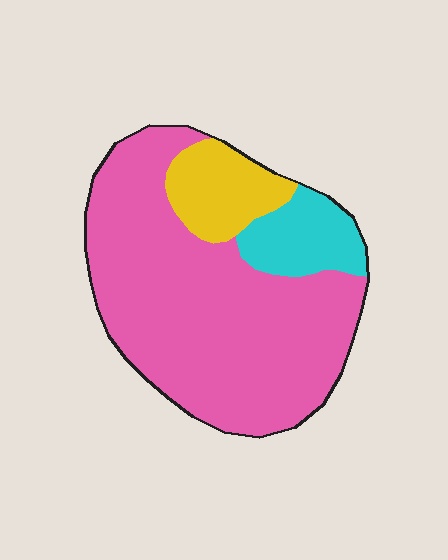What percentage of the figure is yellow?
Yellow covers about 15% of the figure.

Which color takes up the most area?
Pink, at roughly 75%.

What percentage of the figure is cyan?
Cyan covers around 15% of the figure.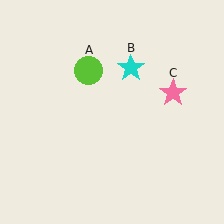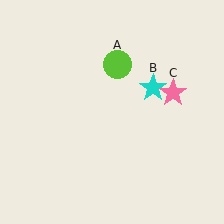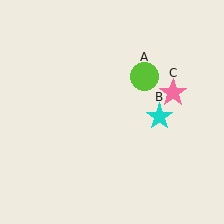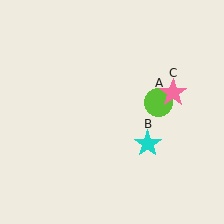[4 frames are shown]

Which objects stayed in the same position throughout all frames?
Pink star (object C) remained stationary.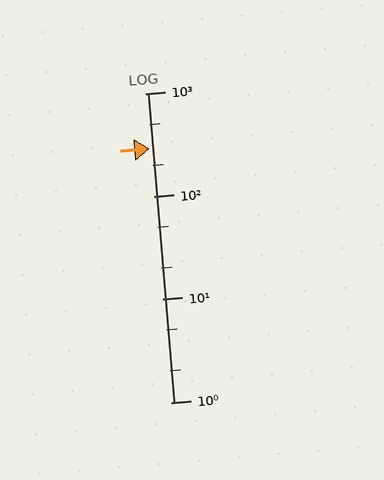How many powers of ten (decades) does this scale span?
The scale spans 3 decades, from 1 to 1000.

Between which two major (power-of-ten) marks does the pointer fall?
The pointer is between 100 and 1000.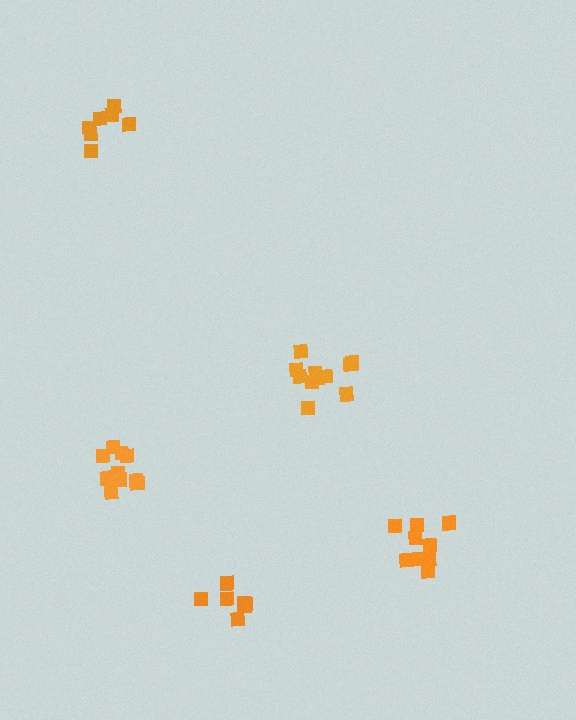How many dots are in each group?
Group 1: 11 dots, Group 2: 7 dots, Group 3: 9 dots, Group 4: 7 dots, Group 5: 11 dots (45 total).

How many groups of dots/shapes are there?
There are 5 groups.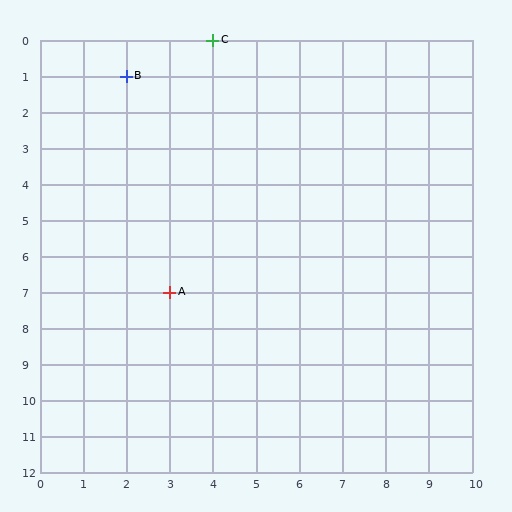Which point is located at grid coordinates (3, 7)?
Point A is at (3, 7).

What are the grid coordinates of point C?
Point C is at grid coordinates (4, 0).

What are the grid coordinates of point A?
Point A is at grid coordinates (3, 7).